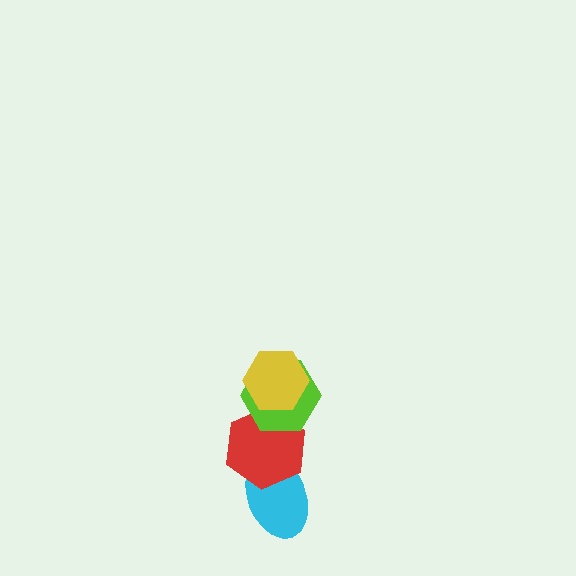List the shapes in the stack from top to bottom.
From top to bottom: the yellow hexagon, the lime hexagon, the red hexagon, the cyan ellipse.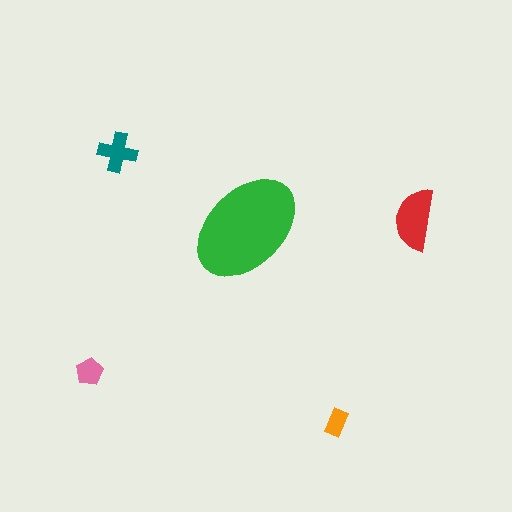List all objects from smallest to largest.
The orange rectangle, the pink pentagon, the teal cross, the red semicircle, the green ellipse.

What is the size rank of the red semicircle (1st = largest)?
2nd.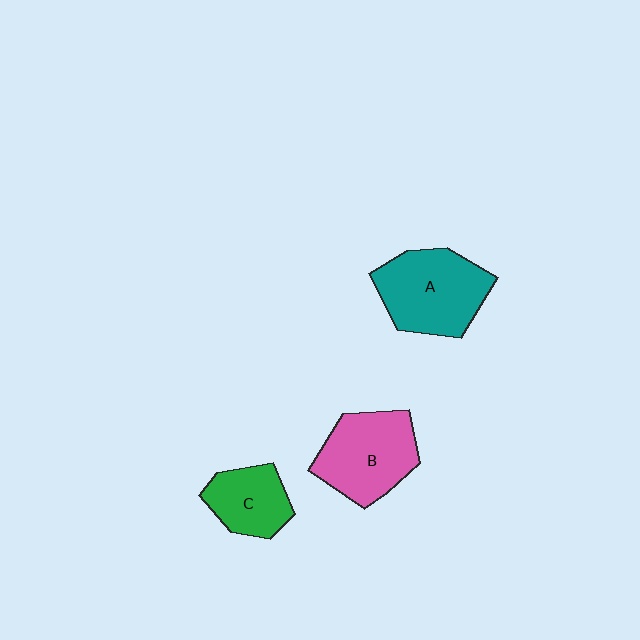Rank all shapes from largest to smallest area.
From largest to smallest: A (teal), B (pink), C (green).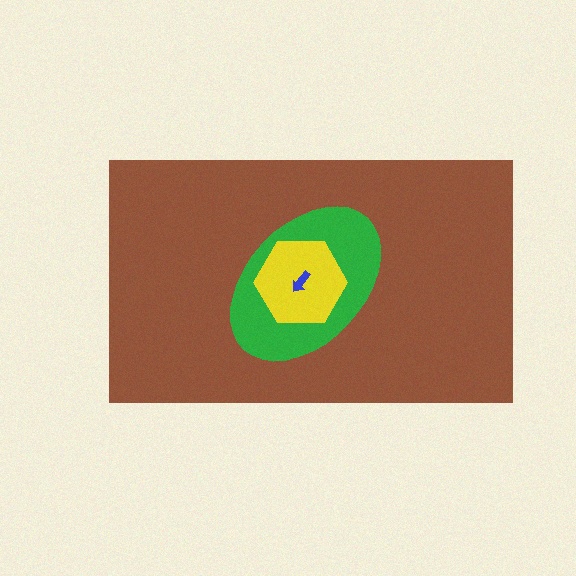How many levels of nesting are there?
4.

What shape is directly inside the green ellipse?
The yellow hexagon.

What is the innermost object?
The blue arrow.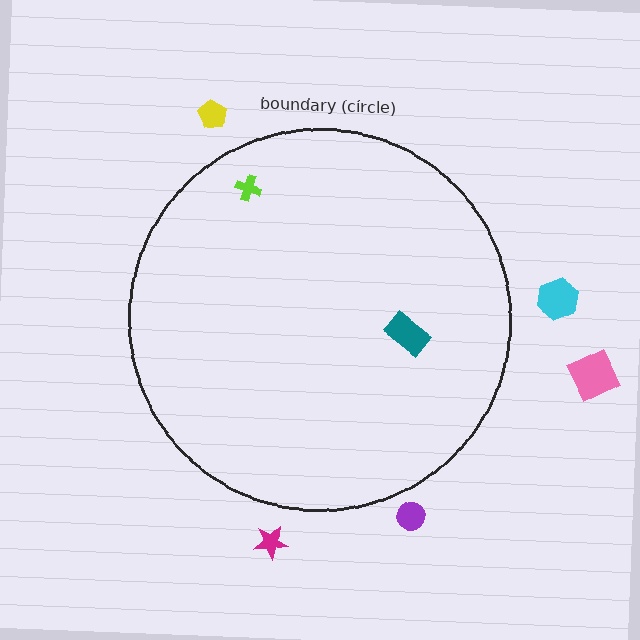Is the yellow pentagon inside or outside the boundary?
Outside.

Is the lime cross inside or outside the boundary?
Inside.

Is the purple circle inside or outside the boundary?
Outside.